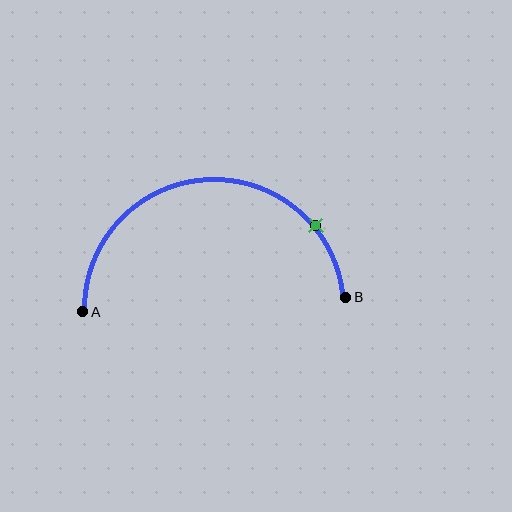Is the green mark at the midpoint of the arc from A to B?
No. The green mark lies on the arc but is closer to endpoint B. The arc midpoint would be at the point on the curve equidistant along the arc from both A and B.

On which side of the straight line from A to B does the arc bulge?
The arc bulges above the straight line connecting A and B.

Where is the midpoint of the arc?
The arc midpoint is the point on the curve farthest from the straight line joining A and B. It sits above that line.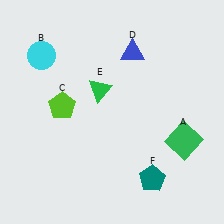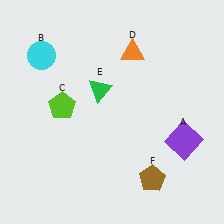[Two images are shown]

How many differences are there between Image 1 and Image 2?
There are 3 differences between the two images.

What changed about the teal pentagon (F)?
In Image 1, F is teal. In Image 2, it changed to brown.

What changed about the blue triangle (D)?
In Image 1, D is blue. In Image 2, it changed to orange.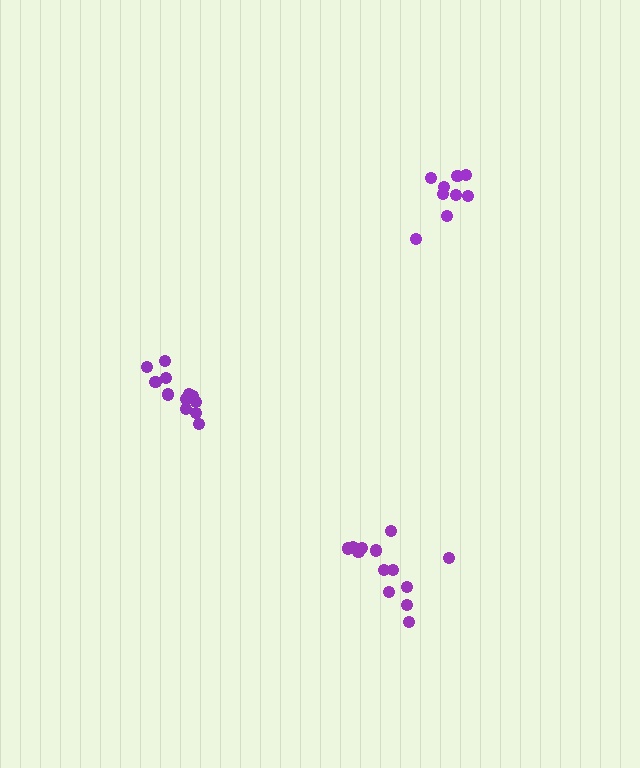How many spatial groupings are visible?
There are 3 spatial groupings.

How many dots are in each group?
Group 1: 9 dots, Group 2: 13 dots, Group 3: 12 dots (34 total).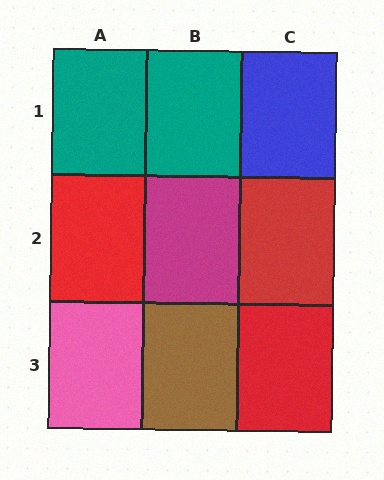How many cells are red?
3 cells are red.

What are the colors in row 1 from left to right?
Teal, teal, blue.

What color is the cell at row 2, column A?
Red.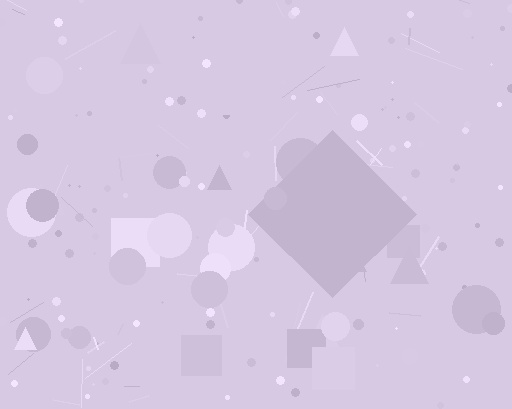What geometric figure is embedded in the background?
A diamond is embedded in the background.